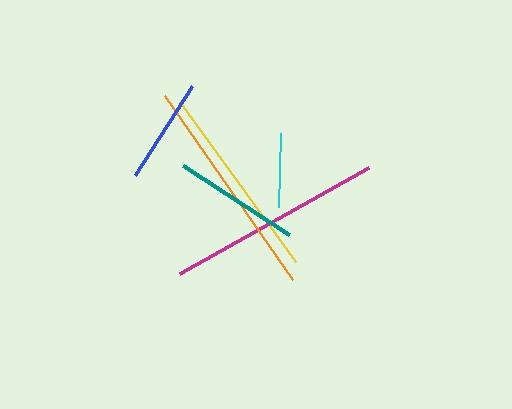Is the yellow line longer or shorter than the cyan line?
The yellow line is longer than the cyan line.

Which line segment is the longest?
The orange line is the longest at approximately 224 pixels.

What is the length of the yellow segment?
The yellow segment is approximately 197 pixels long.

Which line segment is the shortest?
The cyan line is the shortest at approximately 75 pixels.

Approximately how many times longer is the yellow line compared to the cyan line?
The yellow line is approximately 2.6 times the length of the cyan line.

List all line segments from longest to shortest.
From longest to shortest: orange, magenta, yellow, teal, blue, cyan.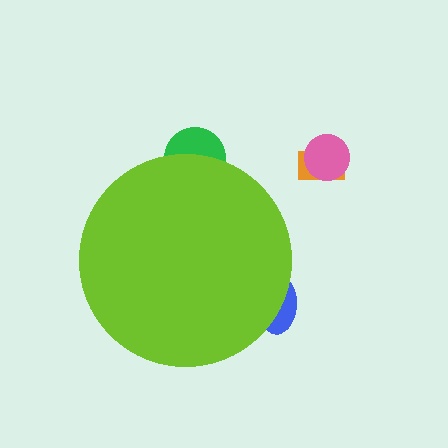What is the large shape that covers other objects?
A lime circle.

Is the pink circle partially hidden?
No, the pink circle is fully visible.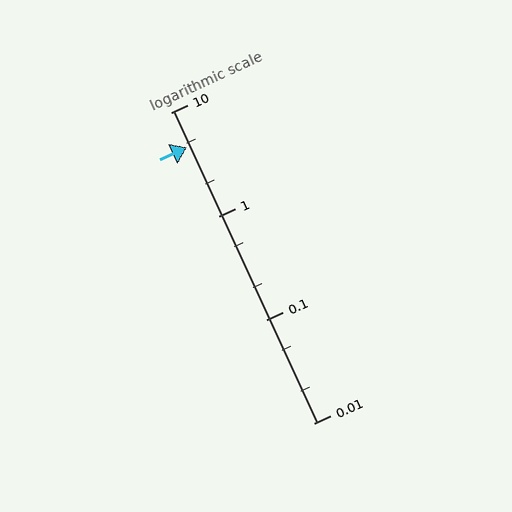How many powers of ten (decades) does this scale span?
The scale spans 3 decades, from 0.01 to 10.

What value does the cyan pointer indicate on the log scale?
The pointer indicates approximately 4.6.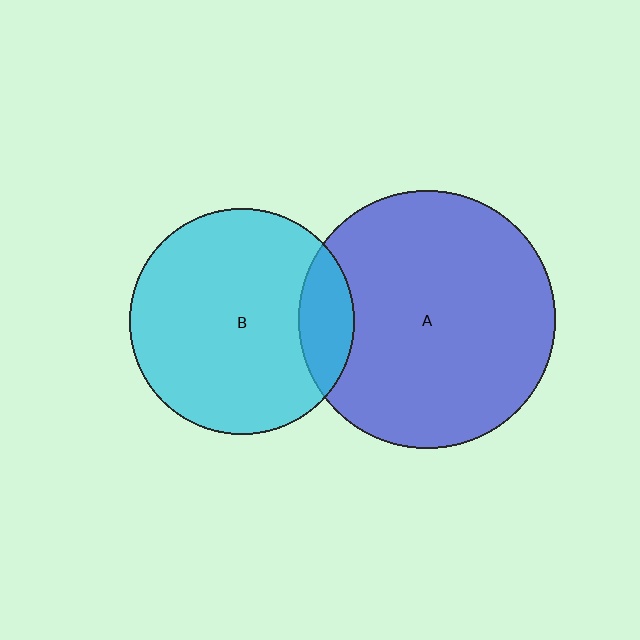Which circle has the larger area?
Circle A (blue).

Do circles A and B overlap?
Yes.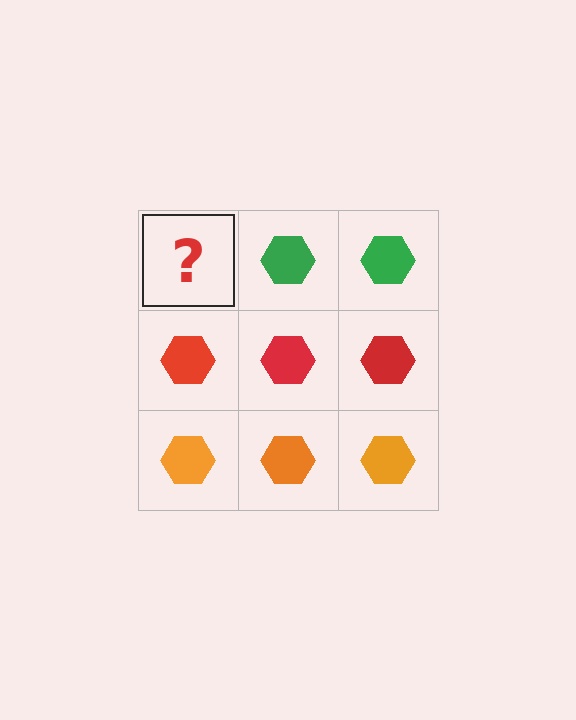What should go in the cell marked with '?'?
The missing cell should contain a green hexagon.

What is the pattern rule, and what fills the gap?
The rule is that each row has a consistent color. The gap should be filled with a green hexagon.